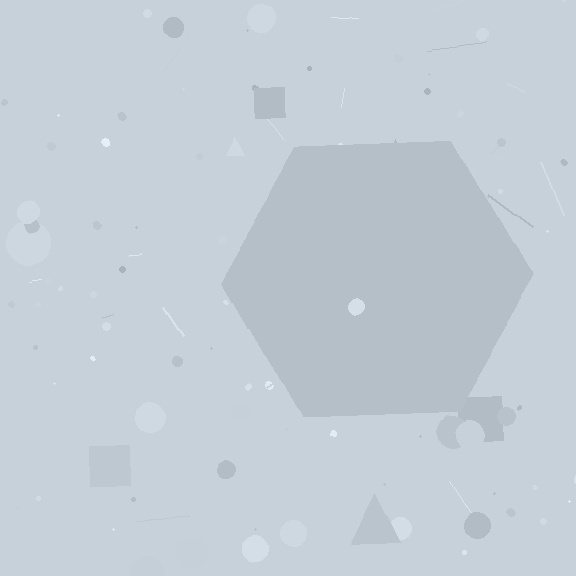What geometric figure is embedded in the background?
A hexagon is embedded in the background.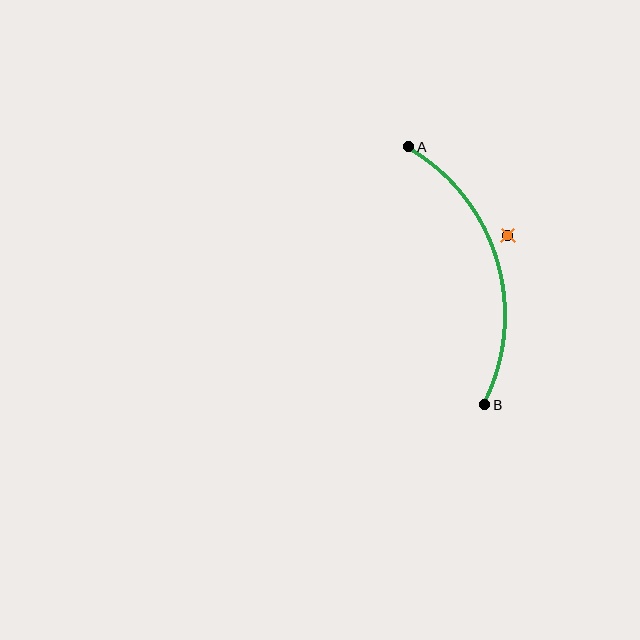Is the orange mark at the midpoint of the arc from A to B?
No — the orange mark does not lie on the arc at all. It sits slightly outside the curve.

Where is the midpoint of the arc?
The arc midpoint is the point on the curve farthest from the straight line joining A and B. It sits to the right of that line.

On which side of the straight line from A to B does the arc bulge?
The arc bulges to the right of the straight line connecting A and B.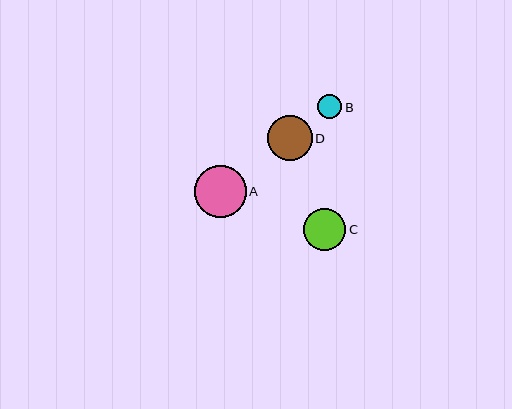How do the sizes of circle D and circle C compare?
Circle D and circle C are approximately the same size.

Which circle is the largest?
Circle A is the largest with a size of approximately 52 pixels.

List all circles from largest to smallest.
From largest to smallest: A, D, C, B.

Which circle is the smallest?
Circle B is the smallest with a size of approximately 24 pixels.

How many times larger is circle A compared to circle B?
Circle A is approximately 2.2 times the size of circle B.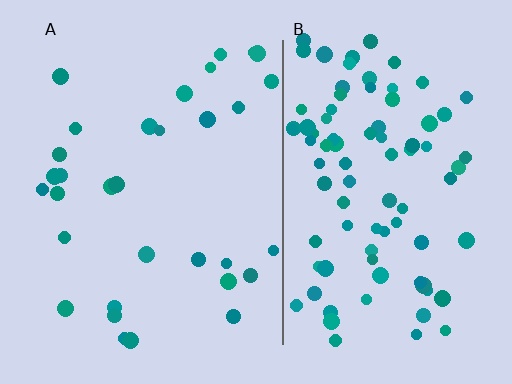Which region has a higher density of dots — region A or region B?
B (the right).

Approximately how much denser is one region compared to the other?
Approximately 2.8× — region B over region A.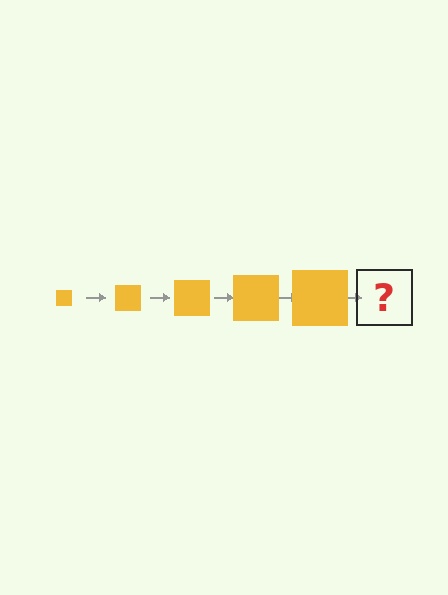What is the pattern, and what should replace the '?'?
The pattern is that the square gets progressively larger each step. The '?' should be a yellow square, larger than the previous one.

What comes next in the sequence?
The next element should be a yellow square, larger than the previous one.